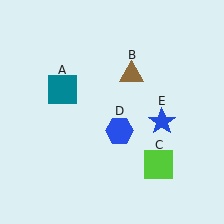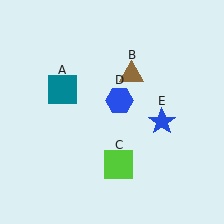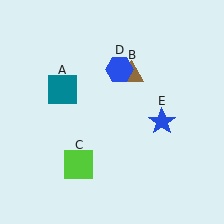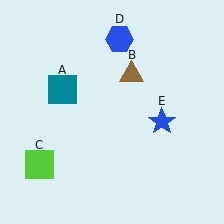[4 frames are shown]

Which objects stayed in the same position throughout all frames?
Teal square (object A) and brown triangle (object B) and blue star (object E) remained stationary.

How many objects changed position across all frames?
2 objects changed position: lime square (object C), blue hexagon (object D).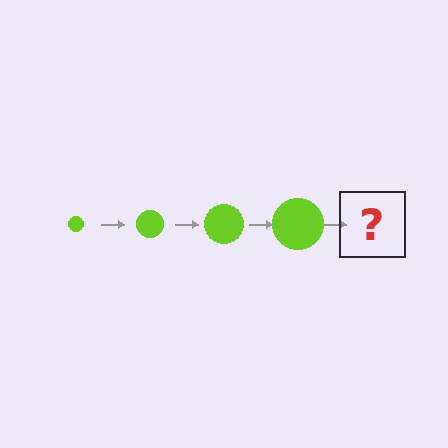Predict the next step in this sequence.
The next step is a lime circle, larger than the previous one.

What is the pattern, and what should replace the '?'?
The pattern is that the circle gets progressively larger each step. The '?' should be a lime circle, larger than the previous one.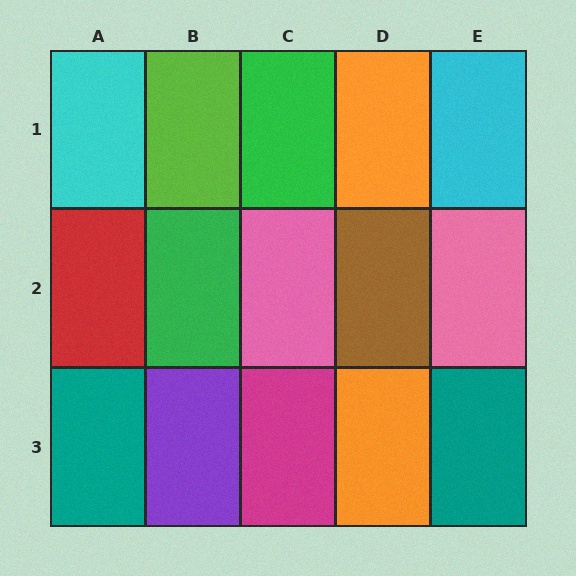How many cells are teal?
2 cells are teal.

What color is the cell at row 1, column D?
Orange.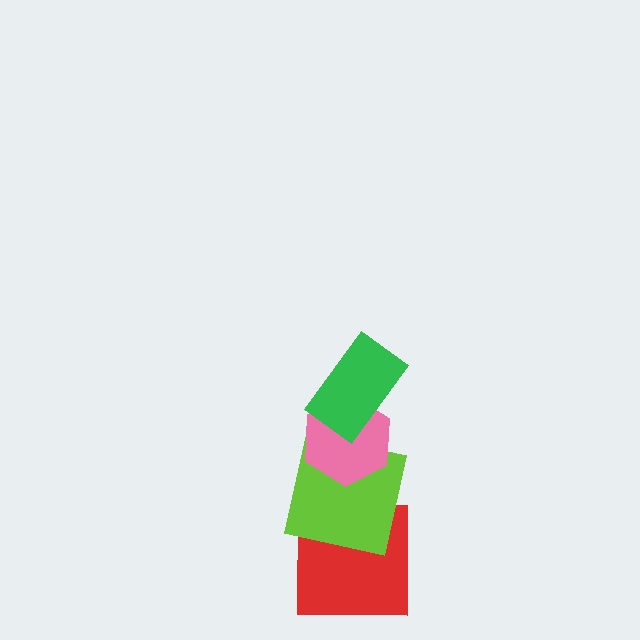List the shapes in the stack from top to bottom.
From top to bottom: the green rectangle, the pink hexagon, the lime square, the red square.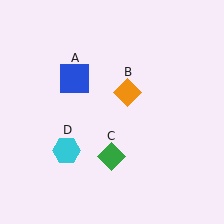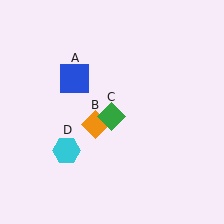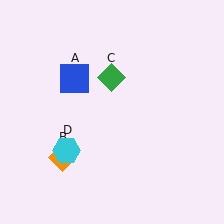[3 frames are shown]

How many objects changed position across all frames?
2 objects changed position: orange diamond (object B), green diamond (object C).